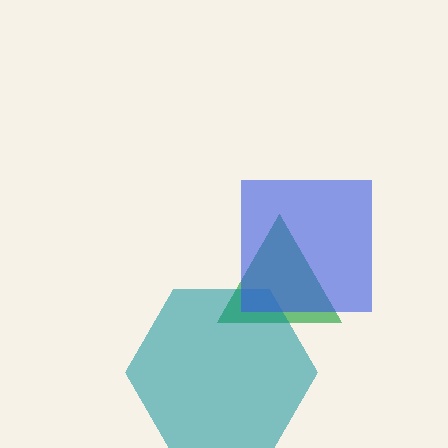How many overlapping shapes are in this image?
There are 3 overlapping shapes in the image.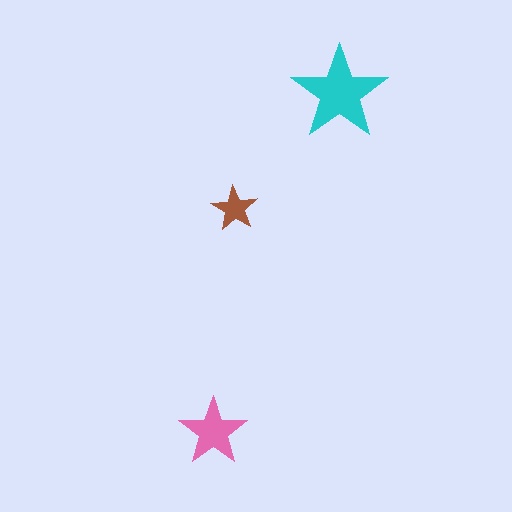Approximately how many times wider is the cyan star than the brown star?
About 2 times wider.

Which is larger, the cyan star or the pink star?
The cyan one.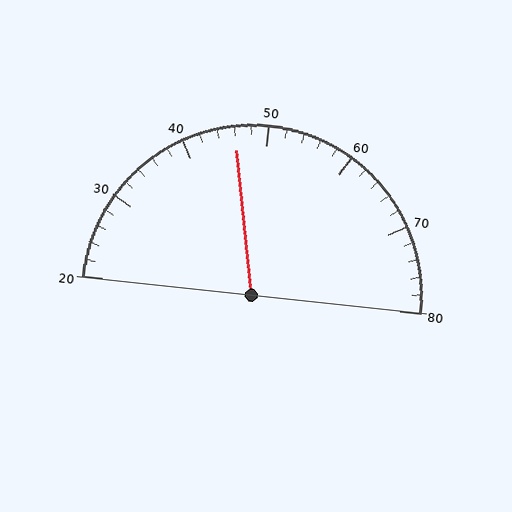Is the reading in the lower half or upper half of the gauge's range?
The reading is in the lower half of the range (20 to 80).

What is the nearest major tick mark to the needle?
The nearest major tick mark is 50.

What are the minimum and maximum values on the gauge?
The gauge ranges from 20 to 80.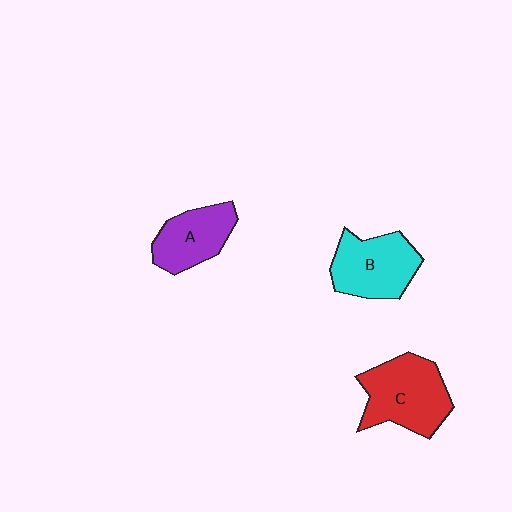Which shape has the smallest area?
Shape A (purple).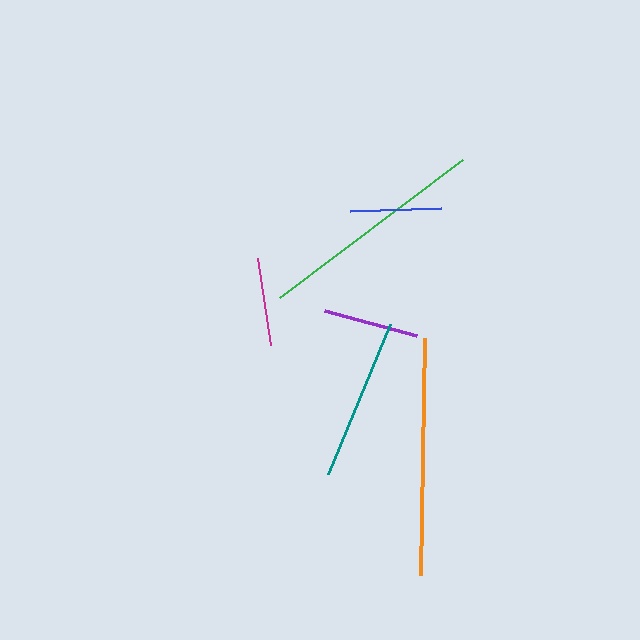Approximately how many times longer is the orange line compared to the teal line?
The orange line is approximately 1.5 times the length of the teal line.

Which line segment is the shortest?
The magenta line is the shortest at approximately 88 pixels.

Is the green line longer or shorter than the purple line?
The green line is longer than the purple line.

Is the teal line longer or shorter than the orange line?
The orange line is longer than the teal line.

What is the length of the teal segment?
The teal segment is approximately 162 pixels long.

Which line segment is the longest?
The orange line is the longest at approximately 237 pixels.